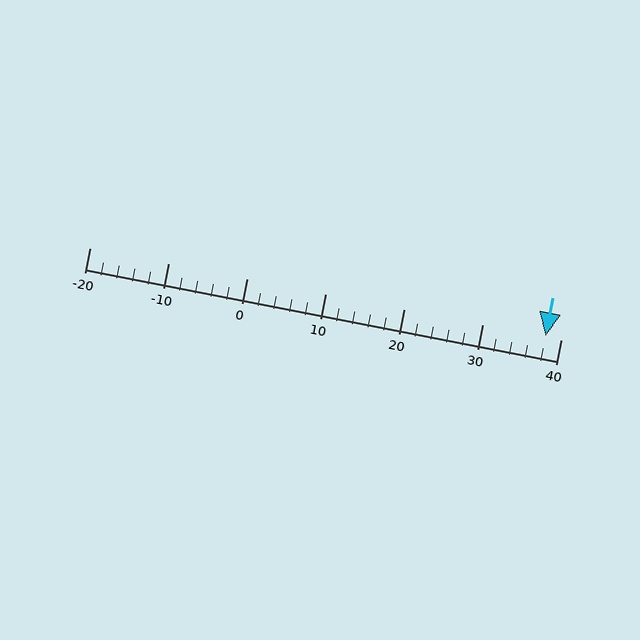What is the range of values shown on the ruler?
The ruler shows values from -20 to 40.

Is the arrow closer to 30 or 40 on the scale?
The arrow is closer to 40.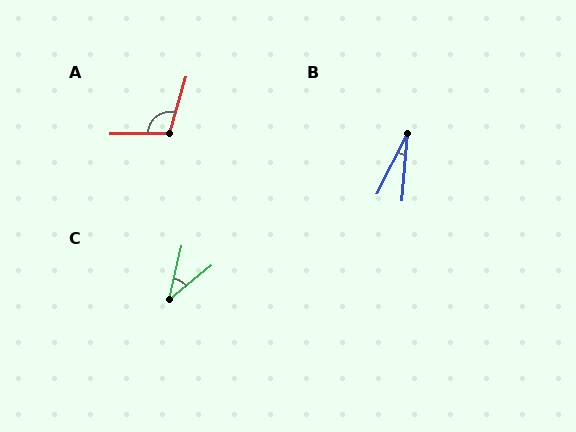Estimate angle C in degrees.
Approximately 38 degrees.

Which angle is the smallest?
B, at approximately 22 degrees.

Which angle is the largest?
A, at approximately 106 degrees.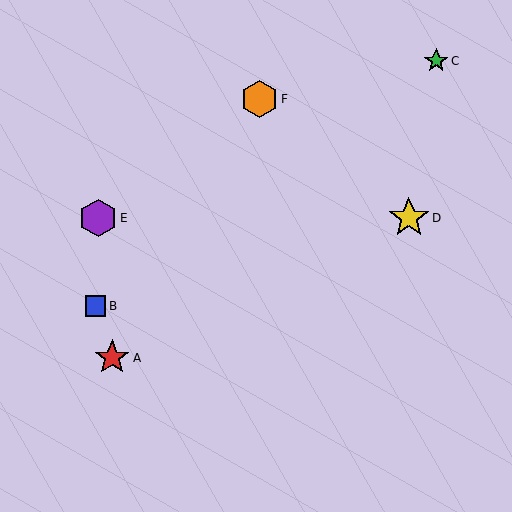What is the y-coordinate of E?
Object E is at y≈218.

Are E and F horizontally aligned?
No, E is at y≈218 and F is at y≈99.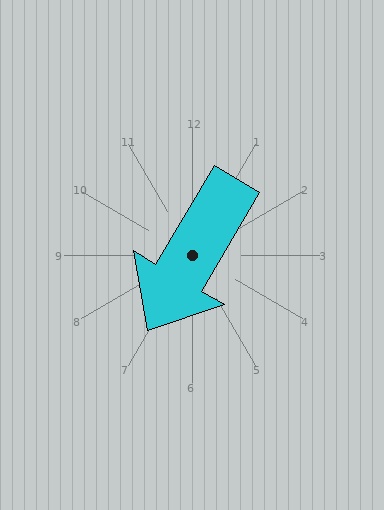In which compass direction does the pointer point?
Southwest.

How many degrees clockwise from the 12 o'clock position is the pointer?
Approximately 211 degrees.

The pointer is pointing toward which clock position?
Roughly 7 o'clock.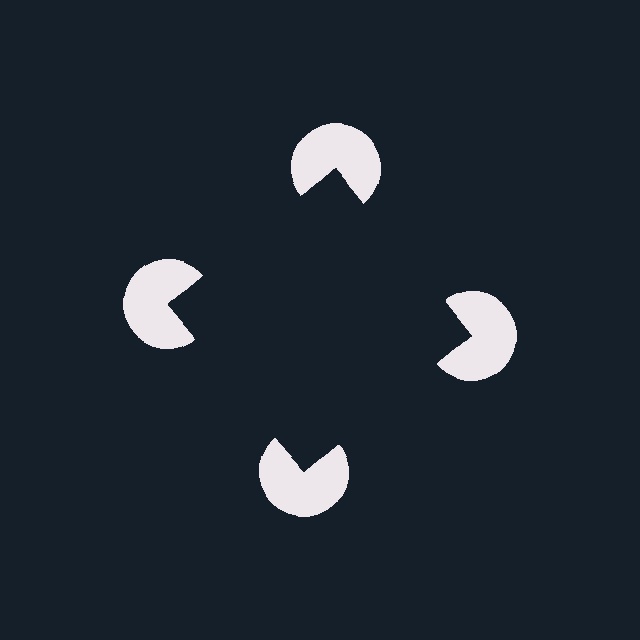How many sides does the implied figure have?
4 sides.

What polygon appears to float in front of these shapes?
An illusory square — its edges are inferred from the aligned wedge cuts in the pac-man discs, not physically drawn.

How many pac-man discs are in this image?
There are 4 — one at each vertex of the illusory square.